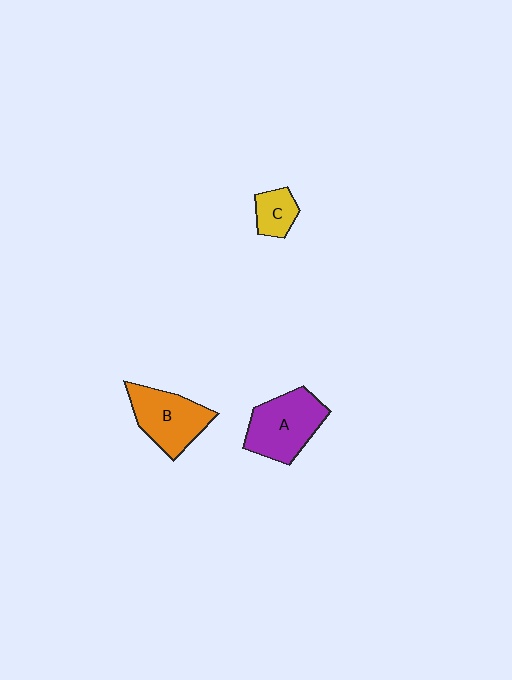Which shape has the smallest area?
Shape C (yellow).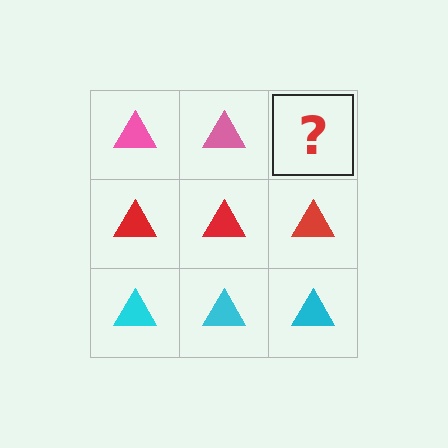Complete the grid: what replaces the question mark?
The question mark should be replaced with a pink triangle.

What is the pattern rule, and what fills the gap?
The rule is that each row has a consistent color. The gap should be filled with a pink triangle.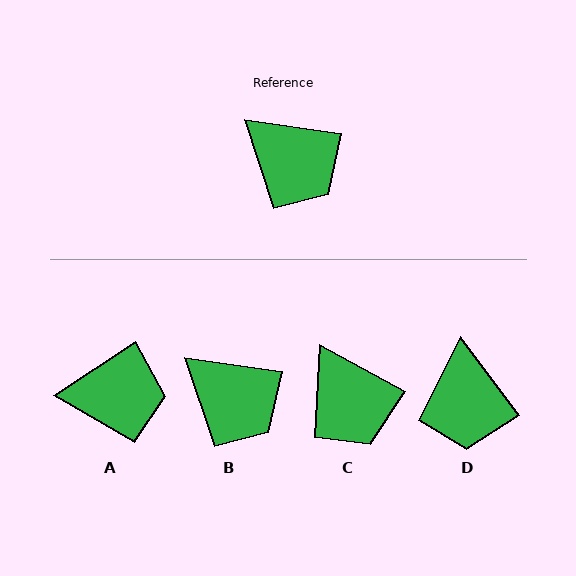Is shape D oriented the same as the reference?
No, it is off by about 45 degrees.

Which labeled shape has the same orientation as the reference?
B.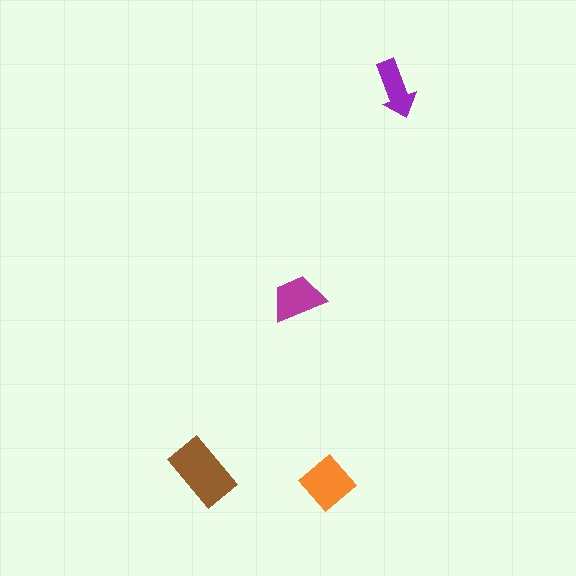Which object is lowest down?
The orange diamond is bottommost.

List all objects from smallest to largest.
The purple arrow, the magenta trapezoid, the orange diamond, the brown rectangle.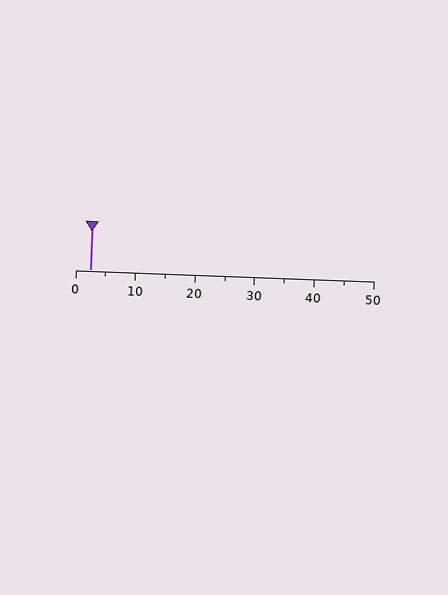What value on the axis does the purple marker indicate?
The marker indicates approximately 2.5.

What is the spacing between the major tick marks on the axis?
The major ticks are spaced 10 apart.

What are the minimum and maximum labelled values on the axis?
The axis runs from 0 to 50.